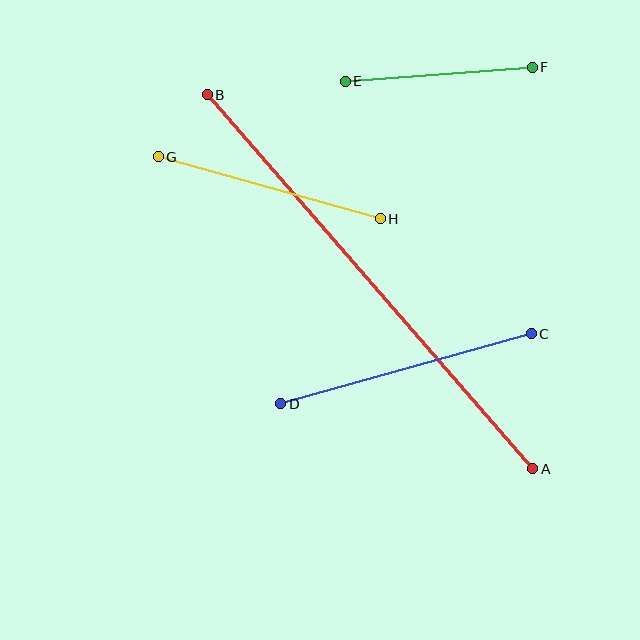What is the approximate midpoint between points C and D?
The midpoint is at approximately (406, 369) pixels.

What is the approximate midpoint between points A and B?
The midpoint is at approximately (370, 282) pixels.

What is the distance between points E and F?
The distance is approximately 187 pixels.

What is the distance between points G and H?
The distance is approximately 230 pixels.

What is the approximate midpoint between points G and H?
The midpoint is at approximately (269, 188) pixels.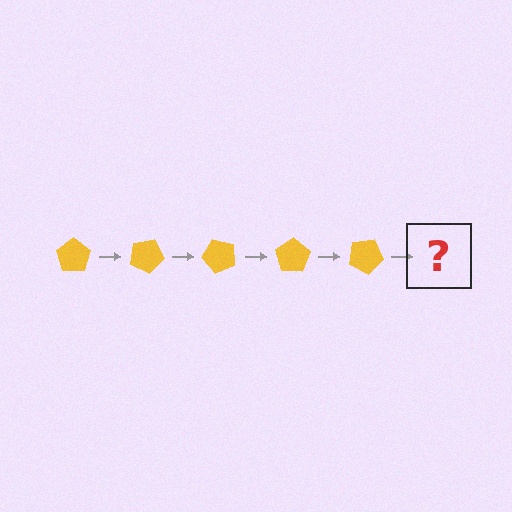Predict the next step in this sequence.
The next step is a yellow pentagon rotated 125 degrees.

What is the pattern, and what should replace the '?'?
The pattern is that the pentagon rotates 25 degrees each step. The '?' should be a yellow pentagon rotated 125 degrees.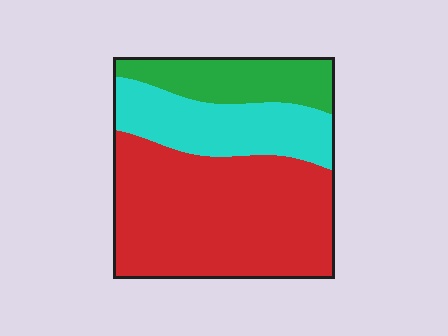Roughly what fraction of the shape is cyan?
Cyan takes up about one quarter (1/4) of the shape.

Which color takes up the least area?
Green, at roughly 20%.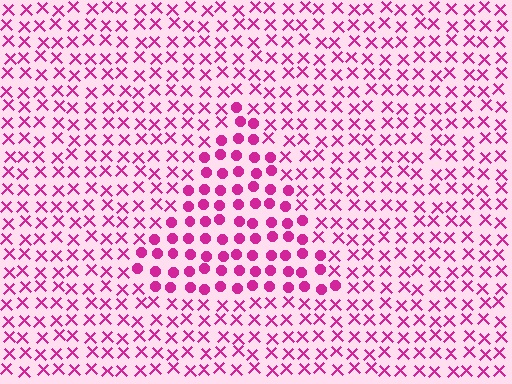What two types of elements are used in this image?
The image uses circles inside the triangle region and X marks outside it.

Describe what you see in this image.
The image is filled with small magenta elements arranged in a uniform grid. A triangle-shaped region contains circles, while the surrounding area contains X marks. The boundary is defined purely by the change in element shape.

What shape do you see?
I see a triangle.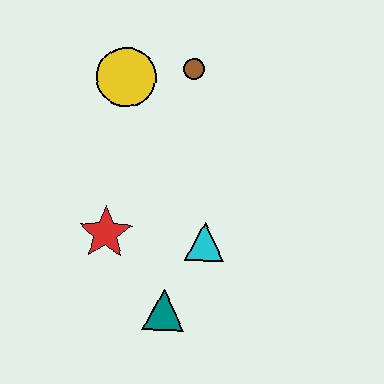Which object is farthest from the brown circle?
The teal triangle is farthest from the brown circle.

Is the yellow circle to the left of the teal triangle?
Yes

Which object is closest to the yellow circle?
The brown circle is closest to the yellow circle.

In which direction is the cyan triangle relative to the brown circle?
The cyan triangle is below the brown circle.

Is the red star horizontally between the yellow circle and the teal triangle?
No